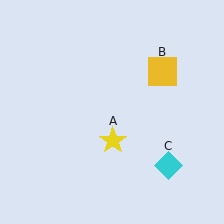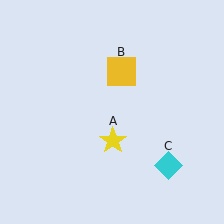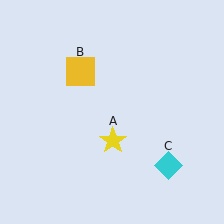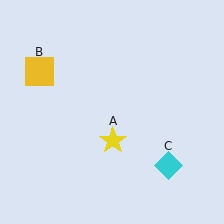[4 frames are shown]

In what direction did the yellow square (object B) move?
The yellow square (object B) moved left.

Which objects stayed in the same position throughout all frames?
Yellow star (object A) and cyan diamond (object C) remained stationary.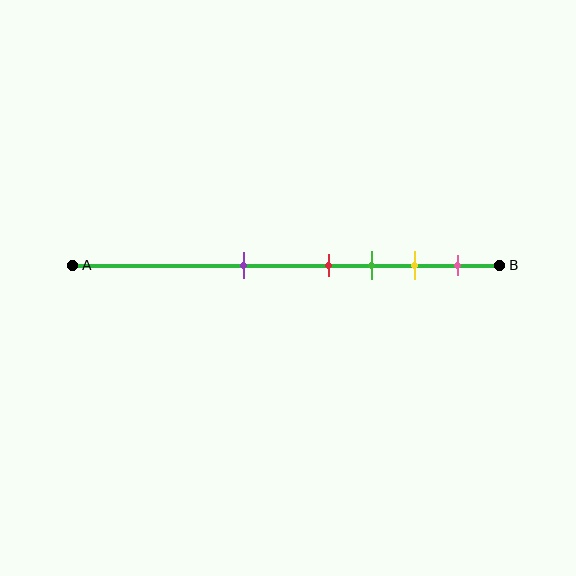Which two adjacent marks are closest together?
The red and green marks are the closest adjacent pair.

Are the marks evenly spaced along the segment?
No, the marks are not evenly spaced.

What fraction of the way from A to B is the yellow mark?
The yellow mark is approximately 80% (0.8) of the way from A to B.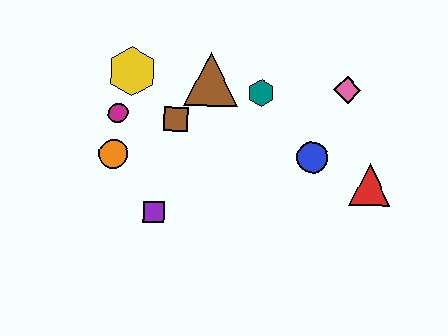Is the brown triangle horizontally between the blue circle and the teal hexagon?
No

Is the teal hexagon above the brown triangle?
No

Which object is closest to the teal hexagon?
The brown triangle is closest to the teal hexagon.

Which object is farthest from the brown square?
The red triangle is farthest from the brown square.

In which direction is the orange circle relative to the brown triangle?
The orange circle is to the left of the brown triangle.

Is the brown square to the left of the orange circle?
No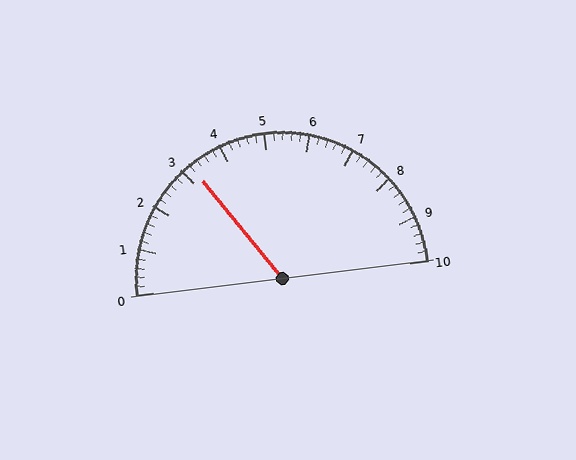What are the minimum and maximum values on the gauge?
The gauge ranges from 0 to 10.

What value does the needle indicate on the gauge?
The needle indicates approximately 3.2.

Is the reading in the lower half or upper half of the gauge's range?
The reading is in the lower half of the range (0 to 10).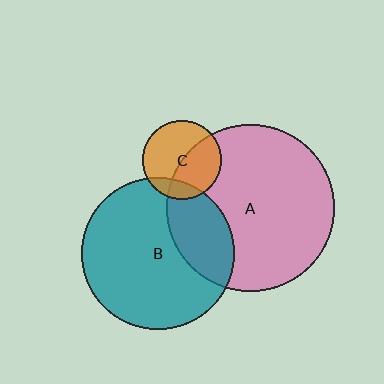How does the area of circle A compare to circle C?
Approximately 4.5 times.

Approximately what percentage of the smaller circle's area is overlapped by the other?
Approximately 25%.